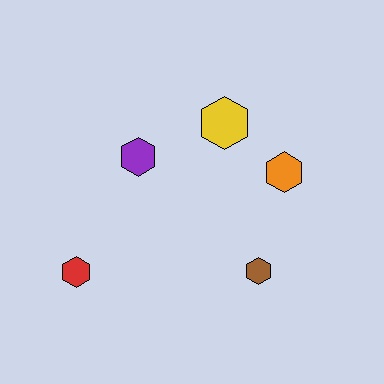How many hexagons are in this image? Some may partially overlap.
There are 5 hexagons.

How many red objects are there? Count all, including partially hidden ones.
There is 1 red object.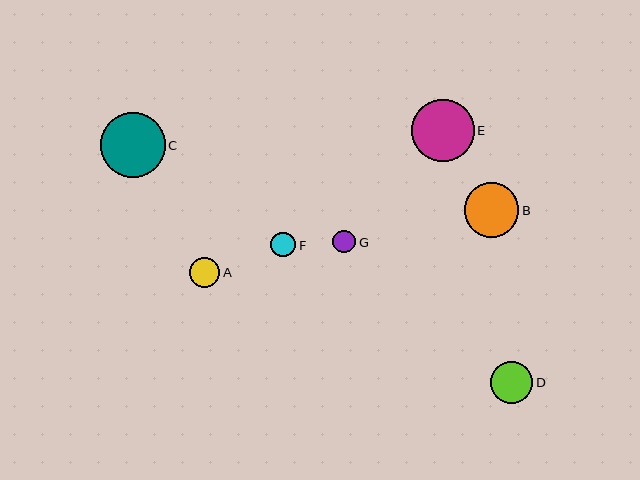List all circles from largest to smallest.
From largest to smallest: C, E, B, D, A, F, G.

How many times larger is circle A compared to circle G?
Circle A is approximately 1.3 times the size of circle G.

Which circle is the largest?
Circle C is the largest with a size of approximately 65 pixels.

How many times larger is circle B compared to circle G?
Circle B is approximately 2.4 times the size of circle G.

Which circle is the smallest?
Circle G is the smallest with a size of approximately 23 pixels.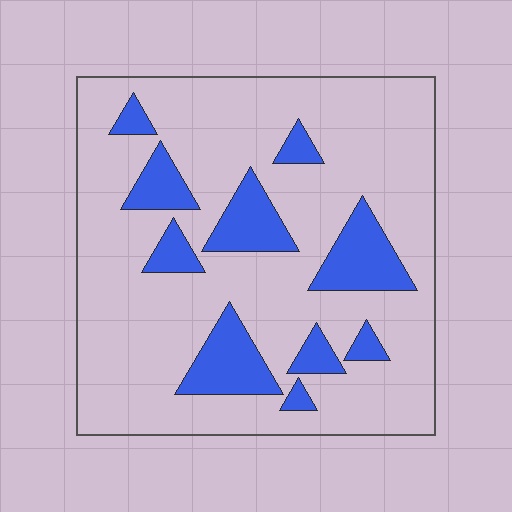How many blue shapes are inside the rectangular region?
10.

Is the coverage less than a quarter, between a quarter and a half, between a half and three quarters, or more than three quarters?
Less than a quarter.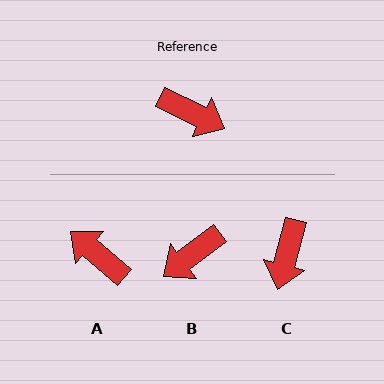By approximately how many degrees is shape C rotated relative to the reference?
Approximately 78 degrees clockwise.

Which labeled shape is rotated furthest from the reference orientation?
A, about 166 degrees away.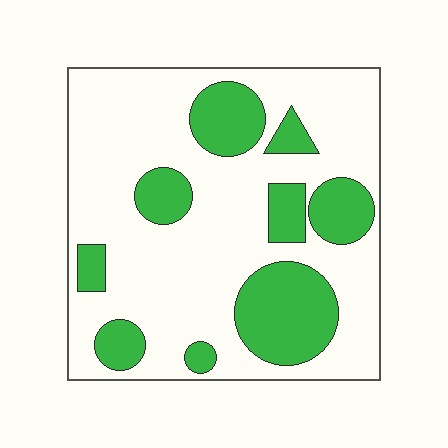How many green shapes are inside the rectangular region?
9.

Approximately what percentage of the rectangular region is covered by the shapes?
Approximately 30%.